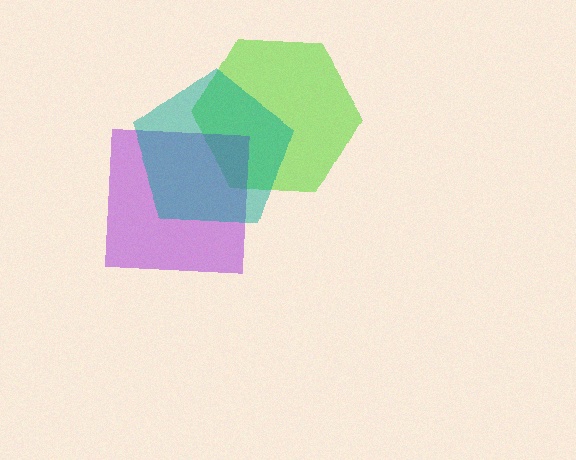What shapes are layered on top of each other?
The layered shapes are: a lime hexagon, a purple square, a teal pentagon.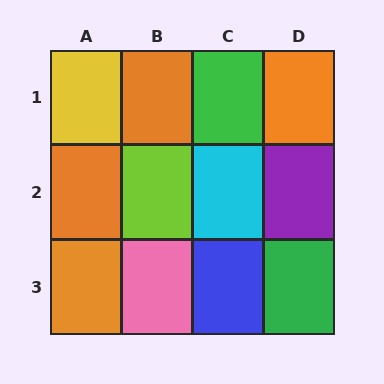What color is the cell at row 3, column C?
Blue.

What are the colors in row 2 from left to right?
Orange, lime, cyan, purple.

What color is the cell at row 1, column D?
Orange.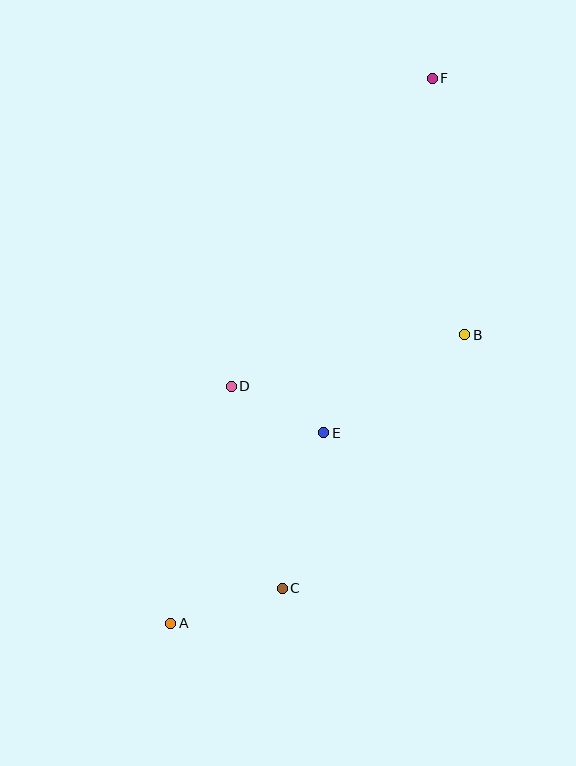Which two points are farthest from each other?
Points A and F are farthest from each other.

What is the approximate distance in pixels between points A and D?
The distance between A and D is approximately 244 pixels.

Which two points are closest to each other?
Points D and E are closest to each other.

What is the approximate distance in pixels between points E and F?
The distance between E and F is approximately 370 pixels.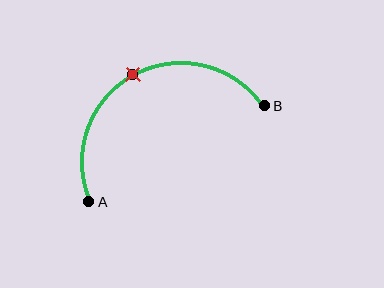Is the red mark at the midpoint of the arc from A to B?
Yes. The red mark lies on the arc at equal arc-length from both A and B — it is the arc midpoint.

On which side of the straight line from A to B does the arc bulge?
The arc bulges above the straight line connecting A and B.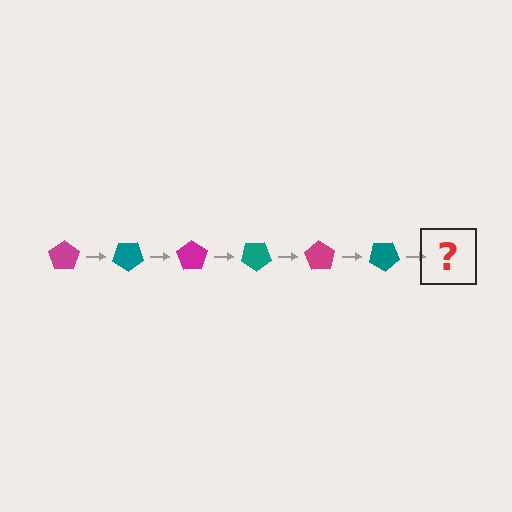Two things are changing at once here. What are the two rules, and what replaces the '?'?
The two rules are that it rotates 35 degrees each step and the color cycles through magenta and teal. The '?' should be a magenta pentagon, rotated 210 degrees from the start.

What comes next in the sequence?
The next element should be a magenta pentagon, rotated 210 degrees from the start.